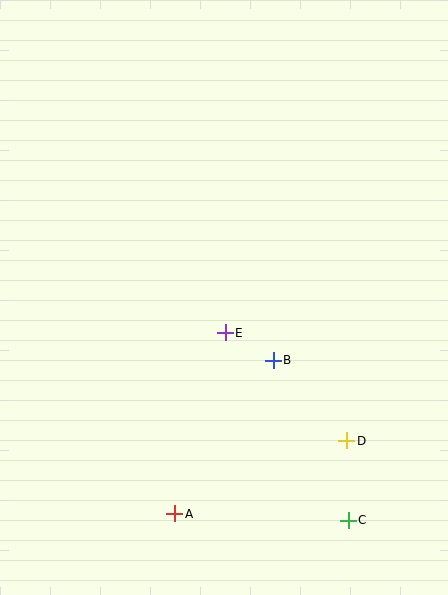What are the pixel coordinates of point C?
Point C is at (348, 520).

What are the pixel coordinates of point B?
Point B is at (273, 360).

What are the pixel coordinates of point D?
Point D is at (347, 441).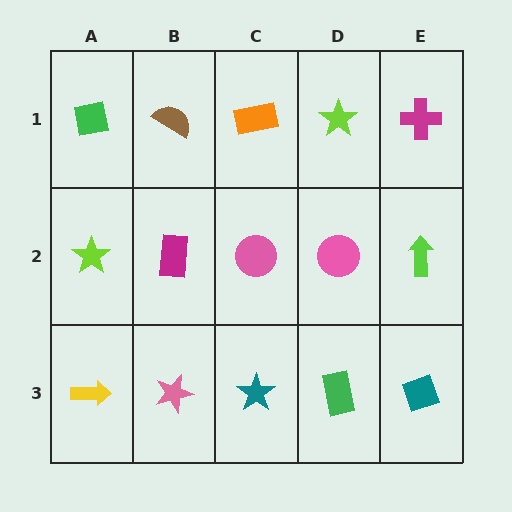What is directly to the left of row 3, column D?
A teal star.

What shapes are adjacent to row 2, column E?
A magenta cross (row 1, column E), a teal diamond (row 3, column E), a pink circle (row 2, column D).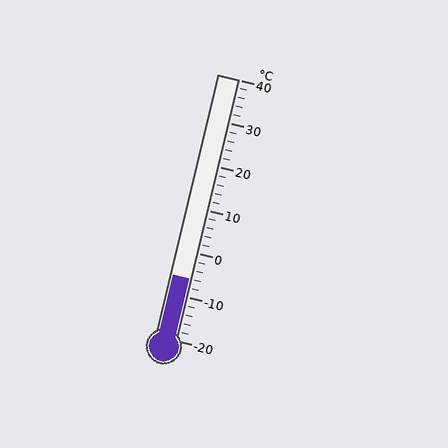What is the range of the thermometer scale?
The thermometer scale ranges from -20°C to 40°C.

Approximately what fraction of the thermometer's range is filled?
The thermometer is filled to approximately 25% of its range.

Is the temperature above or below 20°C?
The temperature is below 20°C.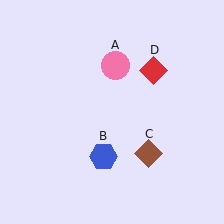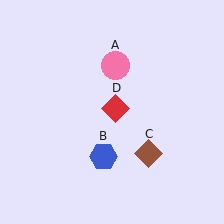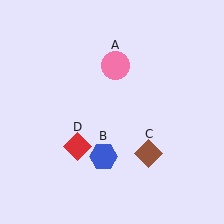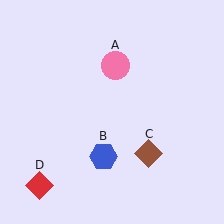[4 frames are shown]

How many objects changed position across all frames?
1 object changed position: red diamond (object D).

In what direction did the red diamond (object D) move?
The red diamond (object D) moved down and to the left.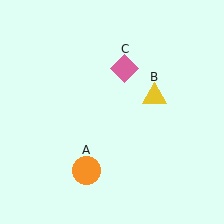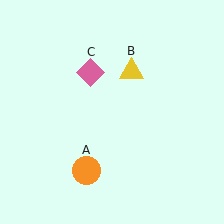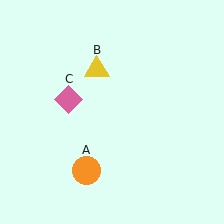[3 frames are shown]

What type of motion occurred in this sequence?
The yellow triangle (object B), pink diamond (object C) rotated counterclockwise around the center of the scene.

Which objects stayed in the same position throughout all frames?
Orange circle (object A) remained stationary.